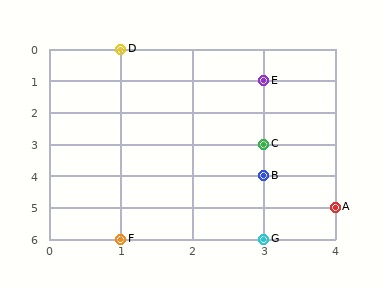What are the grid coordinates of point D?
Point D is at grid coordinates (1, 0).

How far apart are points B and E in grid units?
Points B and E are 3 rows apart.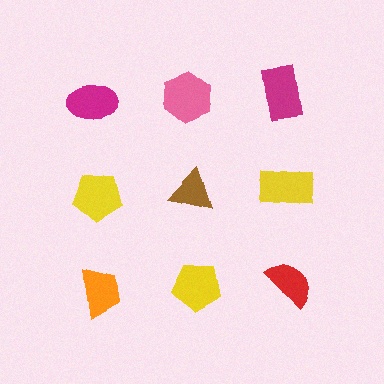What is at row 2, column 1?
A yellow pentagon.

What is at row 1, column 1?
A magenta ellipse.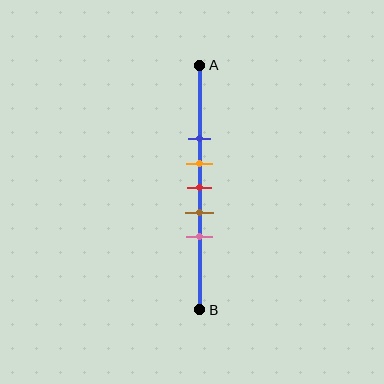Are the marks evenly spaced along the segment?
Yes, the marks are approximately evenly spaced.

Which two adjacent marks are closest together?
The orange and red marks are the closest adjacent pair.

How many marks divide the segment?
There are 5 marks dividing the segment.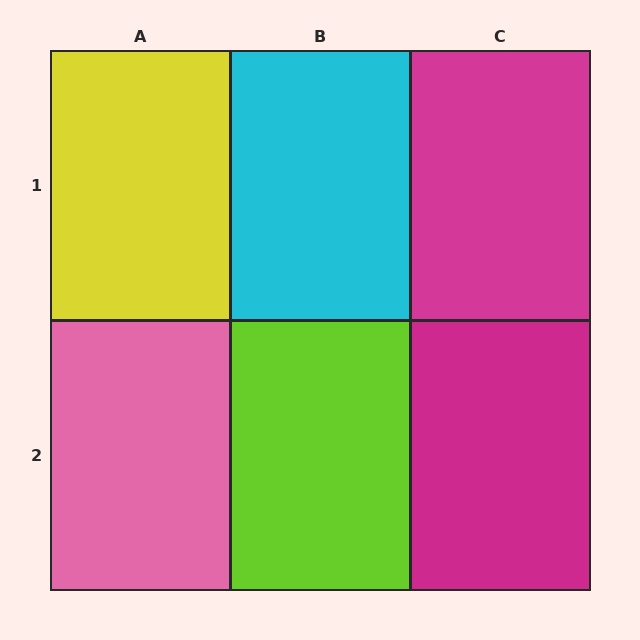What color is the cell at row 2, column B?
Lime.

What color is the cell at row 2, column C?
Magenta.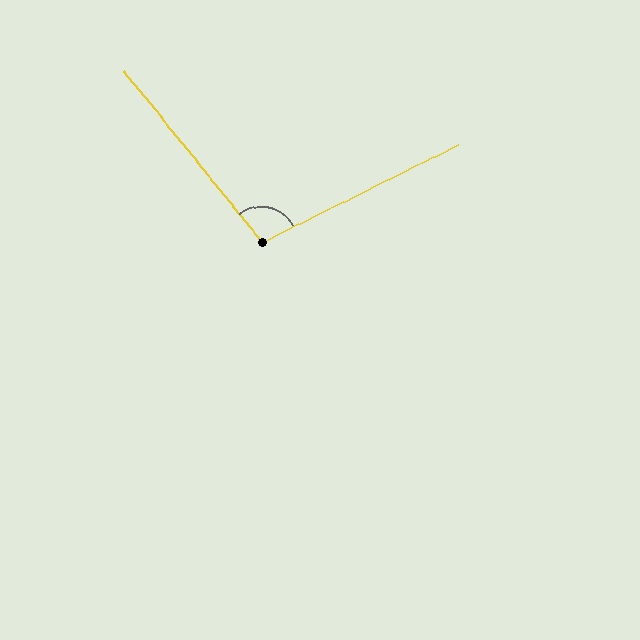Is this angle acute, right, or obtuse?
It is obtuse.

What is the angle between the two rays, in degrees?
Approximately 102 degrees.